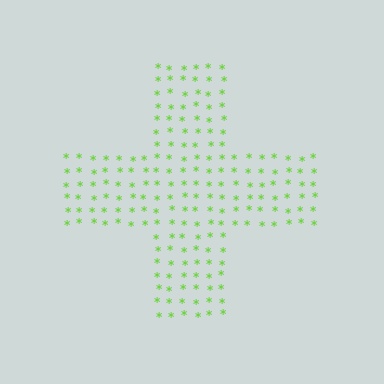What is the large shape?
The large shape is a cross.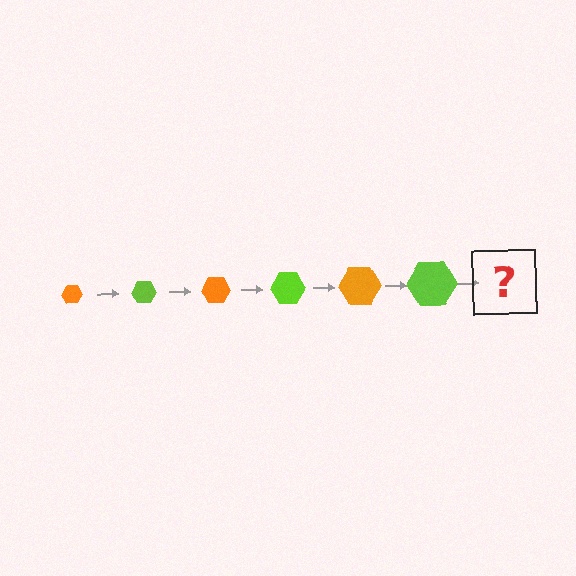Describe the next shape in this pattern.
It should be an orange hexagon, larger than the previous one.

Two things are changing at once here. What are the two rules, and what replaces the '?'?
The two rules are that the hexagon grows larger each step and the color cycles through orange and lime. The '?' should be an orange hexagon, larger than the previous one.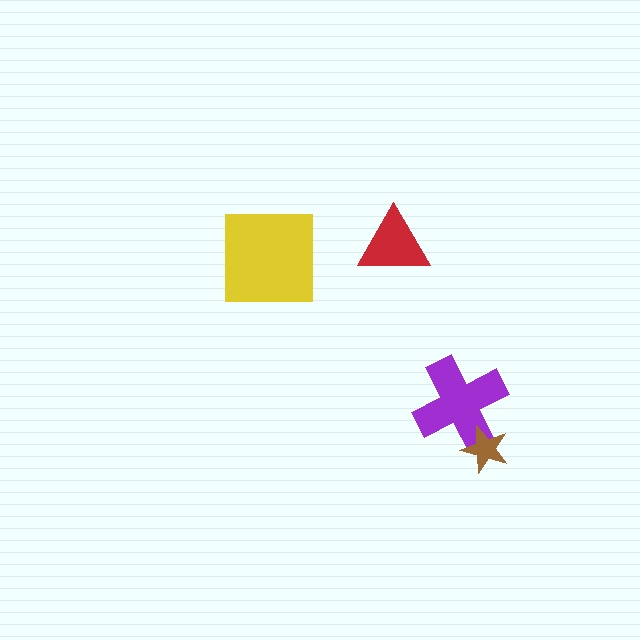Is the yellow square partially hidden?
No, no other shape covers it.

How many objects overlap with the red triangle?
0 objects overlap with the red triangle.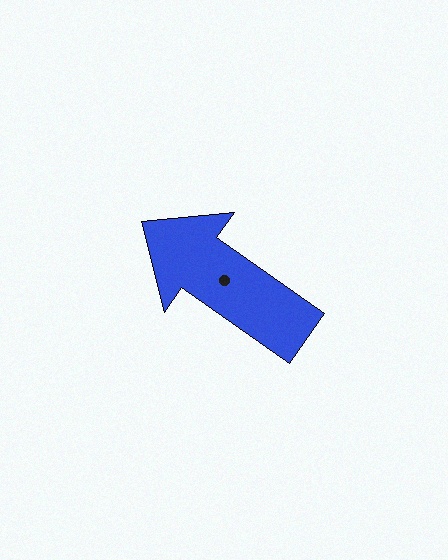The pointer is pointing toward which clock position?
Roughly 10 o'clock.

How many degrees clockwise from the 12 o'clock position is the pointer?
Approximately 305 degrees.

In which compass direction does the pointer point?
Northwest.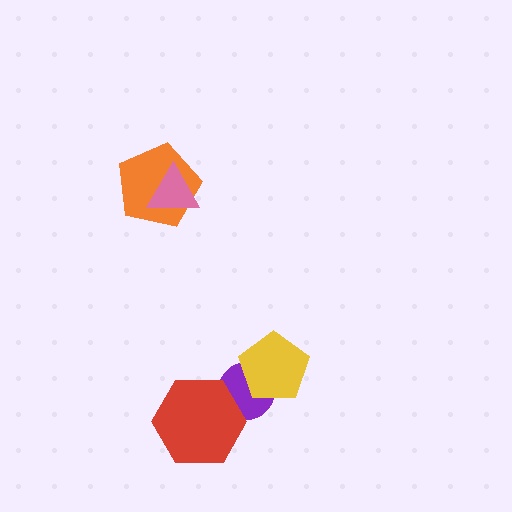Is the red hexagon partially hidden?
No, no other shape covers it.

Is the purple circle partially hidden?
Yes, it is partially covered by another shape.